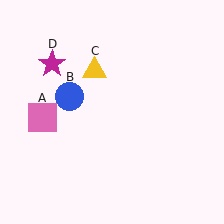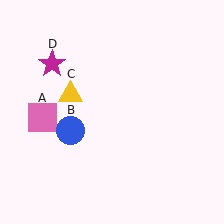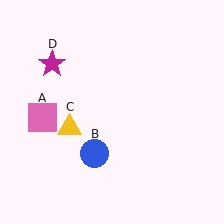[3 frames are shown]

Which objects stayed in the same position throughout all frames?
Pink square (object A) and magenta star (object D) remained stationary.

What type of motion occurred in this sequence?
The blue circle (object B), yellow triangle (object C) rotated counterclockwise around the center of the scene.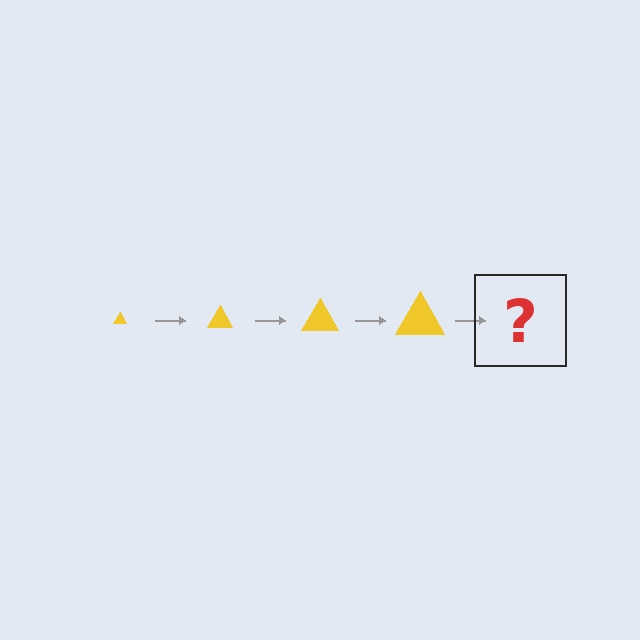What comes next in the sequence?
The next element should be a yellow triangle, larger than the previous one.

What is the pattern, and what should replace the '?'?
The pattern is that the triangle gets progressively larger each step. The '?' should be a yellow triangle, larger than the previous one.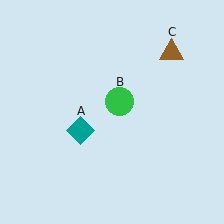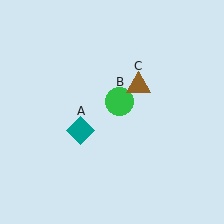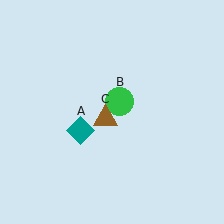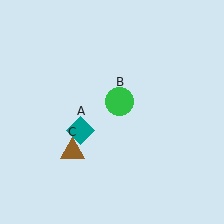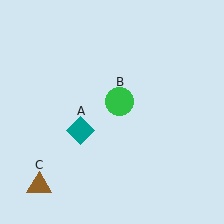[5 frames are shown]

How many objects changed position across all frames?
1 object changed position: brown triangle (object C).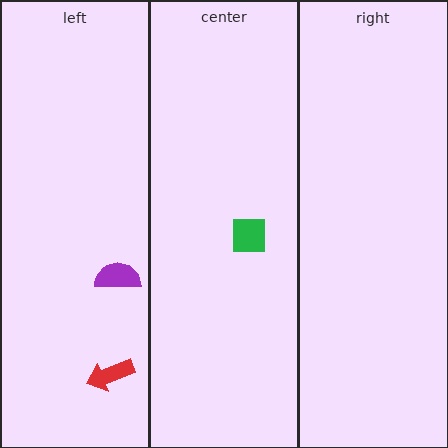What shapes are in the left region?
The purple semicircle, the red arrow.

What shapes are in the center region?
The green square.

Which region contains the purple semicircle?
The left region.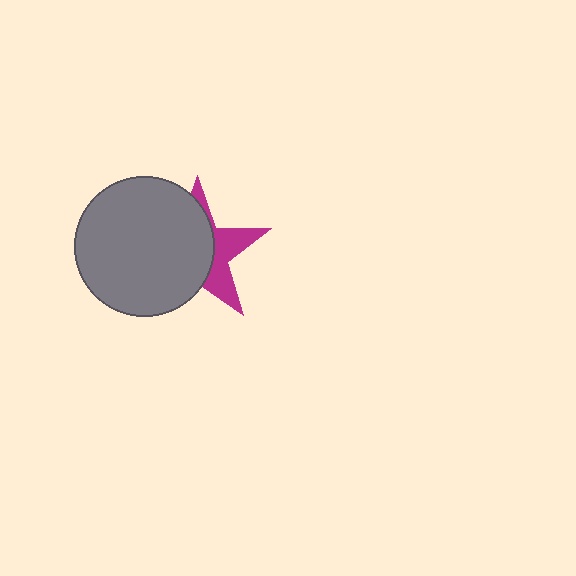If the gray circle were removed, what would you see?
You would see the complete magenta star.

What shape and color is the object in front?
The object in front is a gray circle.